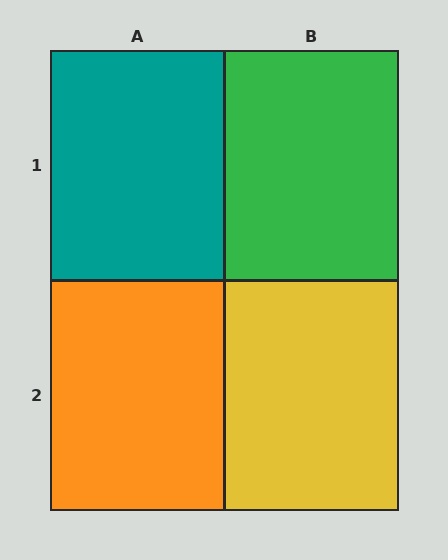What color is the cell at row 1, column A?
Teal.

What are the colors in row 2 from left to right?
Orange, yellow.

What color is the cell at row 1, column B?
Green.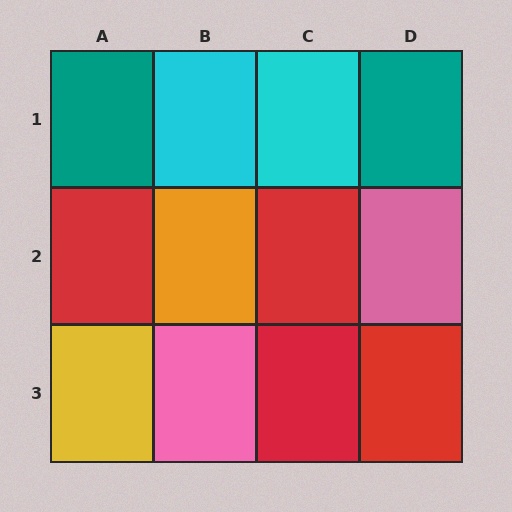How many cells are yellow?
1 cell is yellow.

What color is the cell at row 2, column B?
Orange.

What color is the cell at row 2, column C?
Red.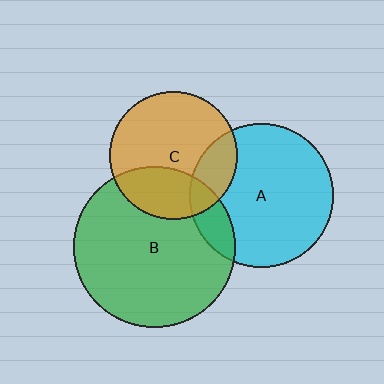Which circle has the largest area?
Circle B (green).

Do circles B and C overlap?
Yes.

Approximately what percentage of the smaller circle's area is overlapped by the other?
Approximately 30%.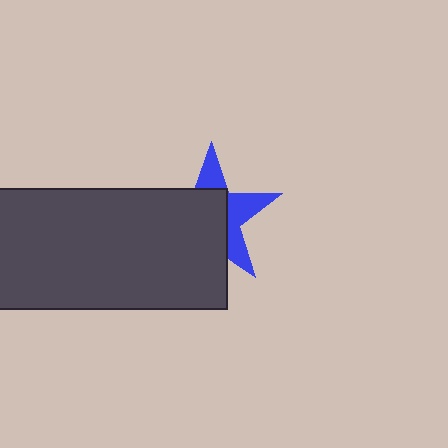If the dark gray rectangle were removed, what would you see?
You would see the complete blue star.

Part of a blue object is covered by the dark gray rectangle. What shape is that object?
It is a star.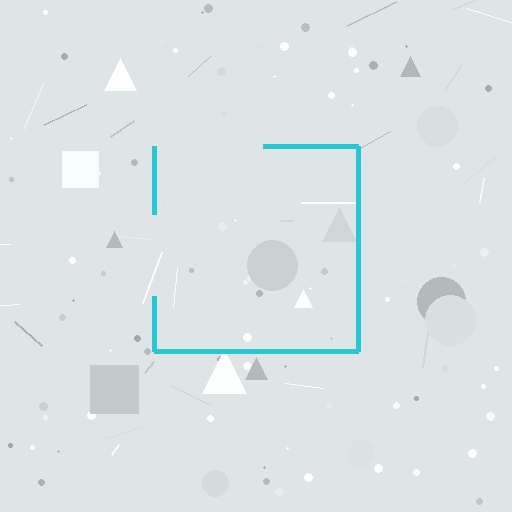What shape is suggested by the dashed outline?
The dashed outline suggests a square.